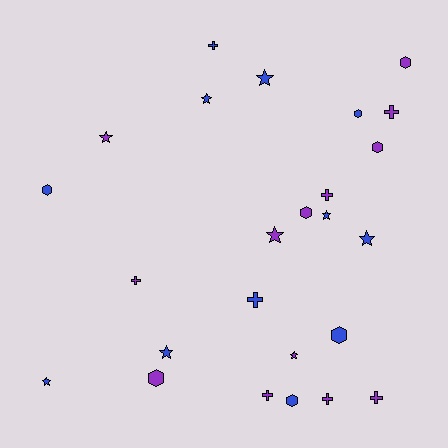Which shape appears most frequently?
Star, with 9 objects.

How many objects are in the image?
There are 25 objects.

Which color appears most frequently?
Purple, with 13 objects.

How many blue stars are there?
There are 6 blue stars.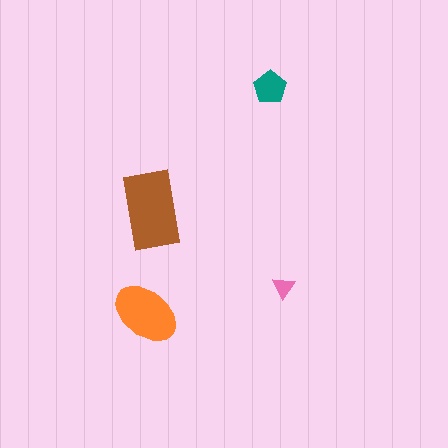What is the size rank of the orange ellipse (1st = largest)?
2nd.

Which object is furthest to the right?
The pink triangle is rightmost.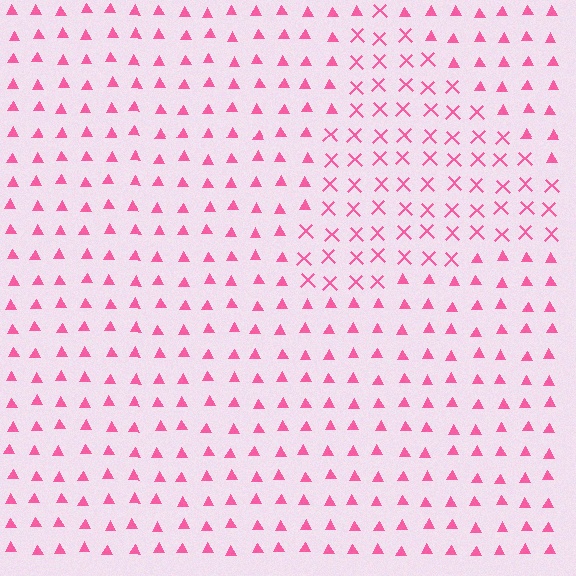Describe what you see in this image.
The image is filled with small pink elements arranged in a uniform grid. A triangle-shaped region contains X marks, while the surrounding area contains triangles. The boundary is defined purely by the change in element shape.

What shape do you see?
I see a triangle.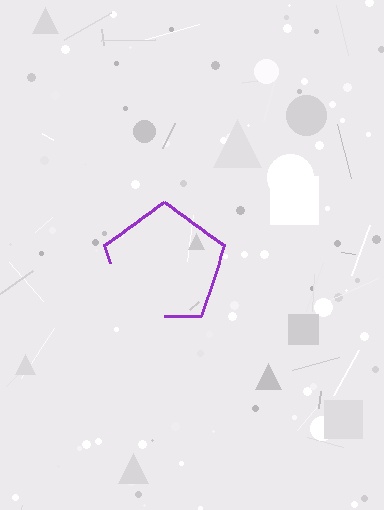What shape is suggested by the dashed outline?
The dashed outline suggests a pentagon.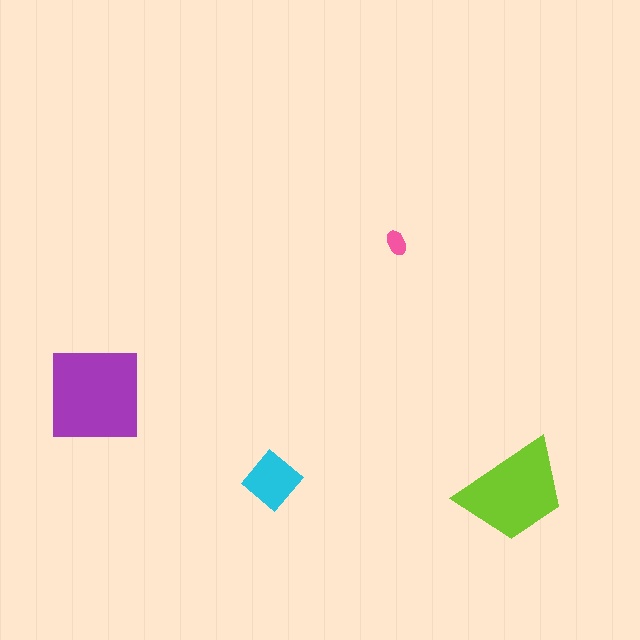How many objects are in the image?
There are 4 objects in the image.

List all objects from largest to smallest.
The purple square, the lime trapezoid, the cyan diamond, the pink ellipse.